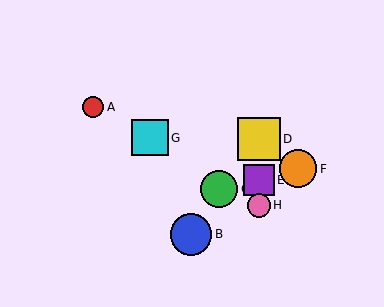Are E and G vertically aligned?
No, E is at x≈259 and G is at x≈150.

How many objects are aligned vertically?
3 objects (D, E, H) are aligned vertically.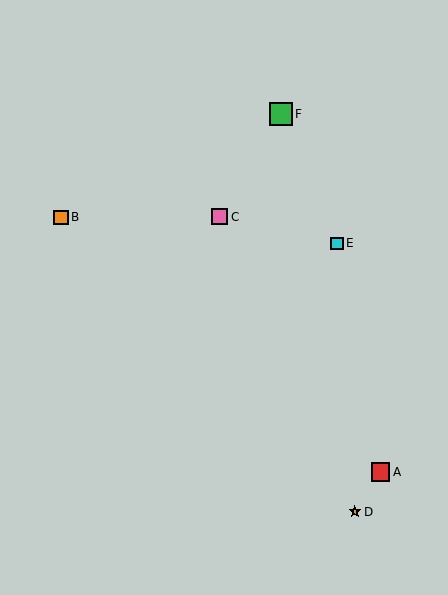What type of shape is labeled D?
Shape D is an orange star.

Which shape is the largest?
The green square (labeled F) is the largest.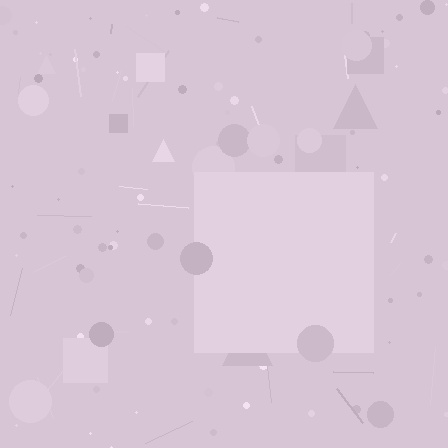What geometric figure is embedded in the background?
A square is embedded in the background.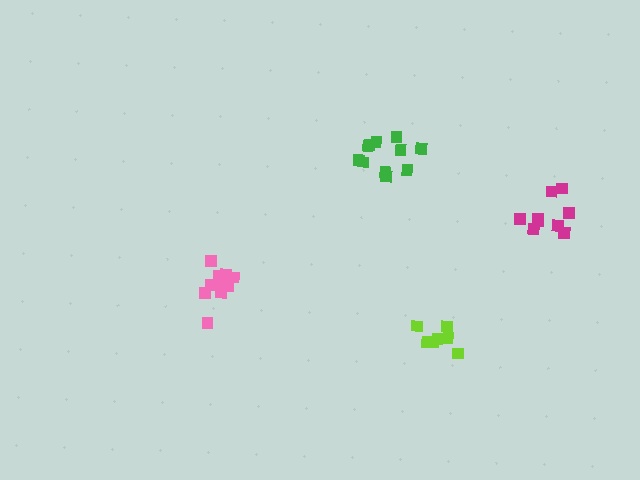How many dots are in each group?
Group 1: 11 dots, Group 2: 10 dots, Group 3: 9 dots, Group 4: 7 dots (37 total).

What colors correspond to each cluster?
The clusters are colored: green, pink, magenta, lime.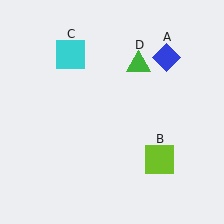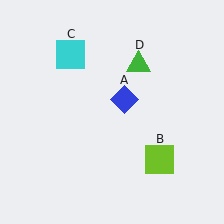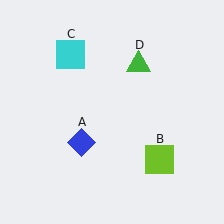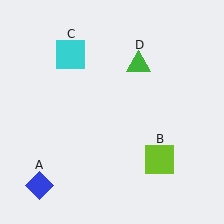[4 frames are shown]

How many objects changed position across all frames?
1 object changed position: blue diamond (object A).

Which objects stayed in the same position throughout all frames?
Lime square (object B) and cyan square (object C) and green triangle (object D) remained stationary.